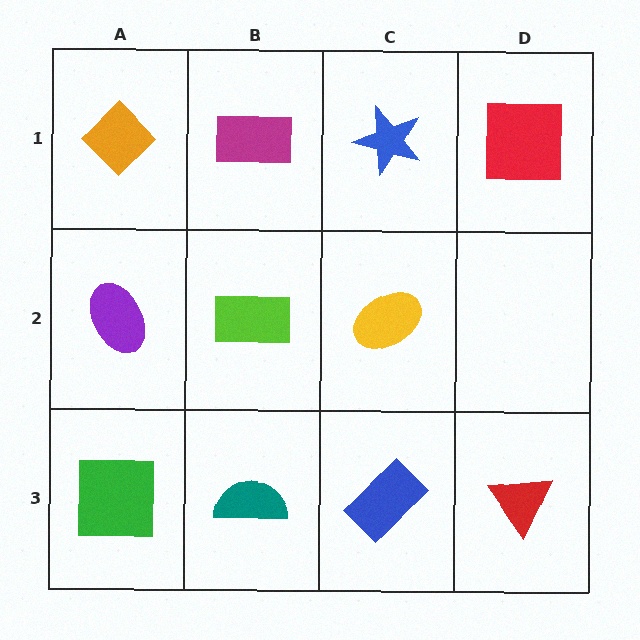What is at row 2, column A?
A purple ellipse.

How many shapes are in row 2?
3 shapes.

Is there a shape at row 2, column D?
No, that cell is empty.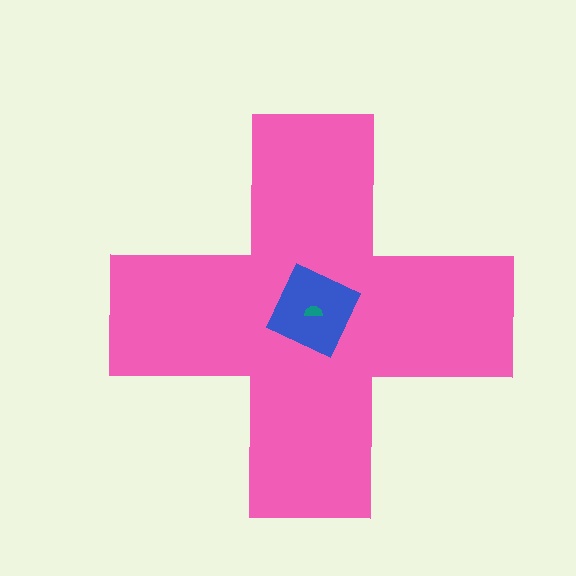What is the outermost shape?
The pink cross.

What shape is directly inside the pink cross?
The blue square.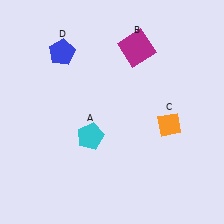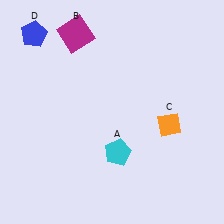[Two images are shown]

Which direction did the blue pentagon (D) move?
The blue pentagon (D) moved left.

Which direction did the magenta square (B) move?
The magenta square (B) moved left.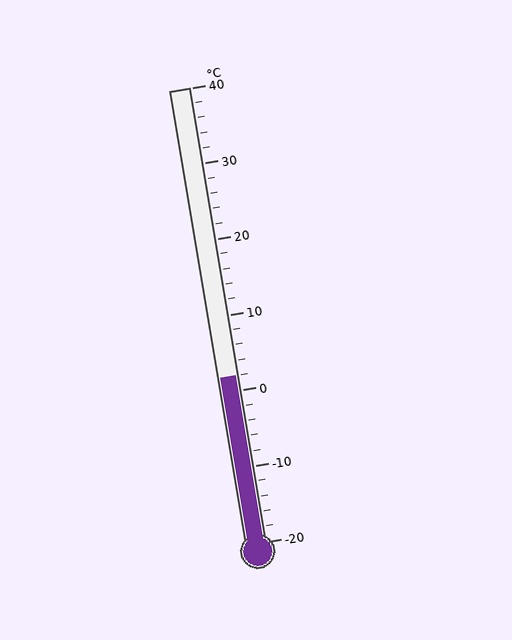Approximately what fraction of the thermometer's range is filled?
The thermometer is filled to approximately 35% of its range.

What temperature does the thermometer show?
The thermometer shows approximately 2°C.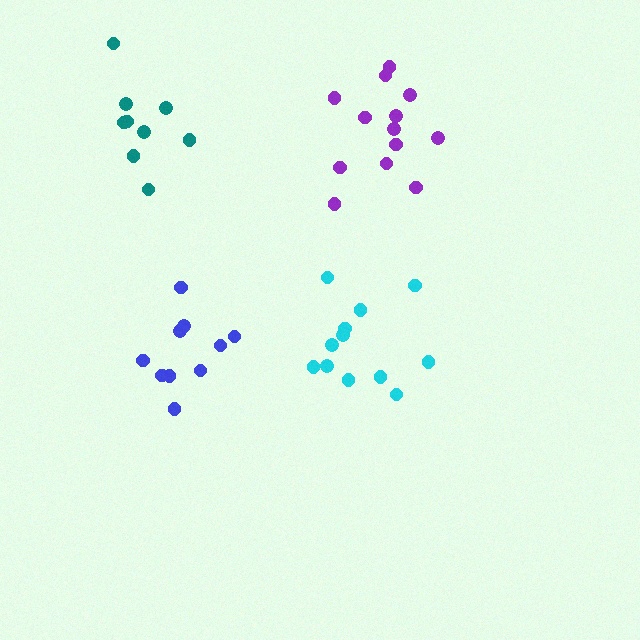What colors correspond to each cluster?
The clusters are colored: blue, teal, purple, cyan.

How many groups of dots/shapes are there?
There are 4 groups.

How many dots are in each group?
Group 1: 10 dots, Group 2: 9 dots, Group 3: 13 dots, Group 4: 12 dots (44 total).